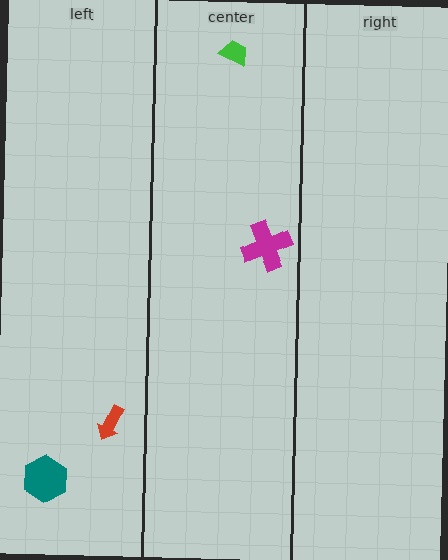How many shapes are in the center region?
2.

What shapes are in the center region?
The magenta cross, the green trapezoid.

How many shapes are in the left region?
2.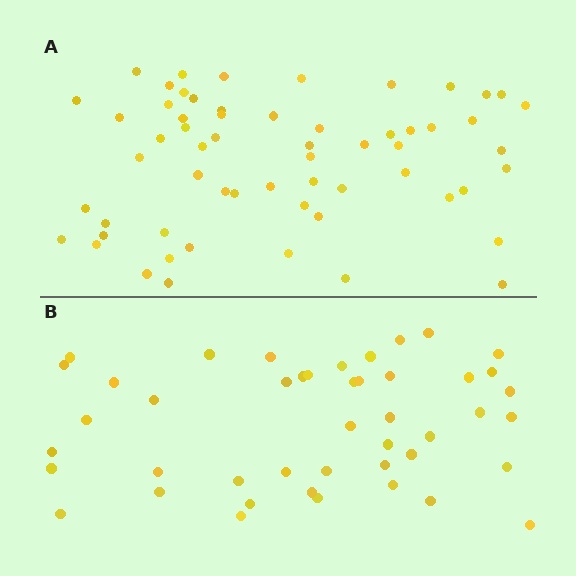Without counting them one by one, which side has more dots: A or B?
Region A (the top region) has more dots.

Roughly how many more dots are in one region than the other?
Region A has approximately 15 more dots than region B.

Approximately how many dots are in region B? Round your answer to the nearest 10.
About 40 dots. (The exact count is 45, which rounds to 40.)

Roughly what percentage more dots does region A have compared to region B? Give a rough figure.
About 35% more.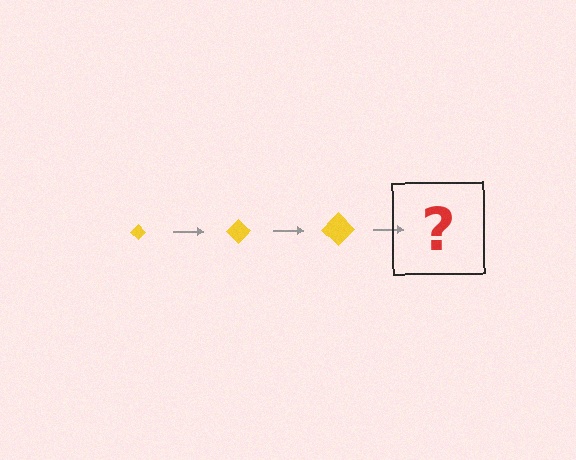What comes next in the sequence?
The next element should be a yellow diamond, larger than the previous one.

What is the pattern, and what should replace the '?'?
The pattern is that the diamond gets progressively larger each step. The '?' should be a yellow diamond, larger than the previous one.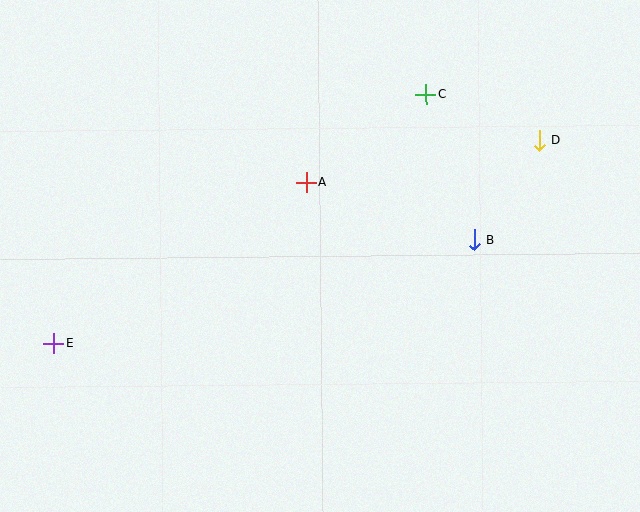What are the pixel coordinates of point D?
Point D is at (539, 140).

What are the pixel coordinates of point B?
Point B is at (474, 240).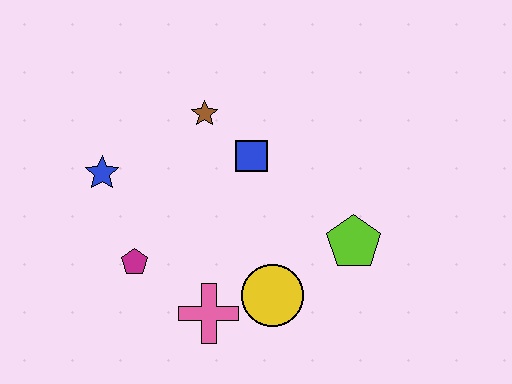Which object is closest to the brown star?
The blue square is closest to the brown star.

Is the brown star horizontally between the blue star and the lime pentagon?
Yes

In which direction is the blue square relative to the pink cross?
The blue square is above the pink cross.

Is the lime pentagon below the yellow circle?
No